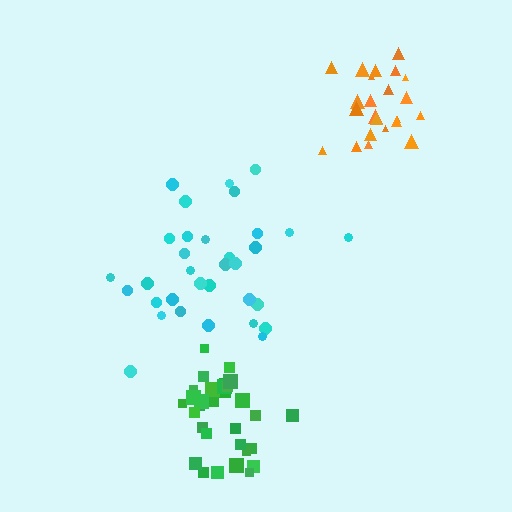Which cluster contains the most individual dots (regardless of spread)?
Cyan (34).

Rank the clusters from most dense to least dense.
orange, green, cyan.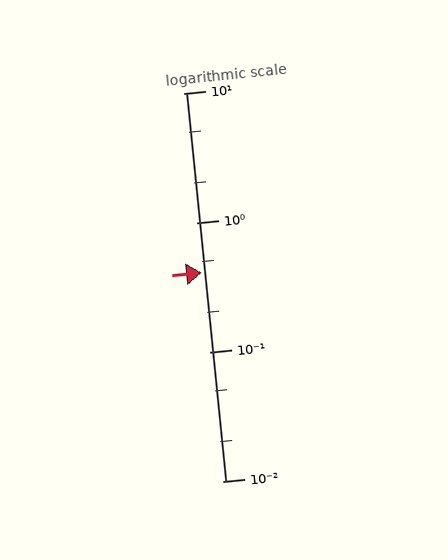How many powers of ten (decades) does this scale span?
The scale spans 3 decades, from 0.01 to 10.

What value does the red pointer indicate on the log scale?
The pointer indicates approximately 0.41.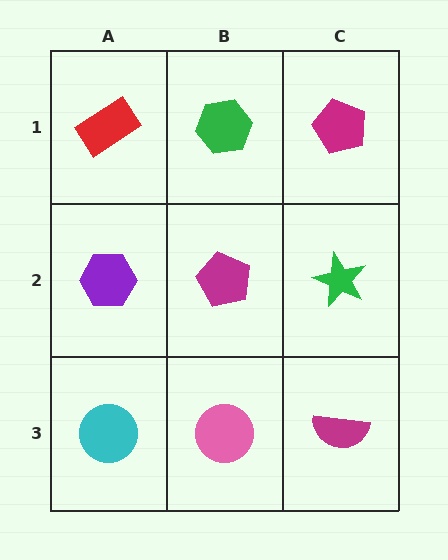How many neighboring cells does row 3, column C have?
2.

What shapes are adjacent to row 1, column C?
A green star (row 2, column C), a green hexagon (row 1, column B).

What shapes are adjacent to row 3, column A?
A purple hexagon (row 2, column A), a pink circle (row 3, column B).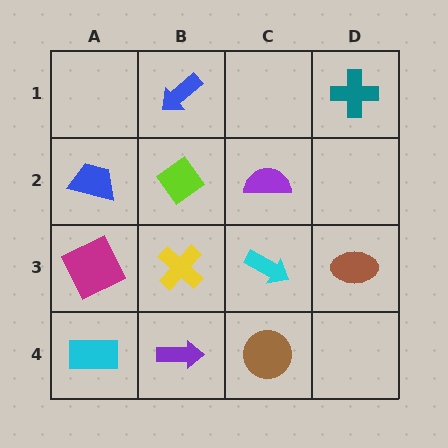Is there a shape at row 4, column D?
No, that cell is empty.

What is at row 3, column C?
A cyan arrow.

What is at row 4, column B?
A purple arrow.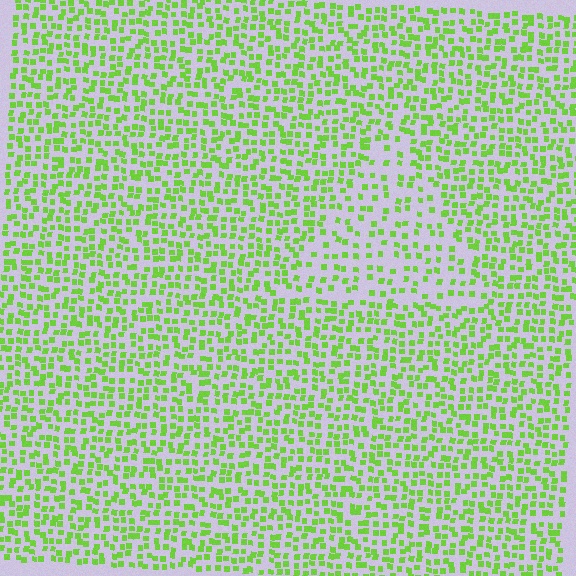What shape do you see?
I see a triangle.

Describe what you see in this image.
The image contains small lime elements arranged at two different densities. A triangle-shaped region is visible where the elements are less densely packed than the surrounding area.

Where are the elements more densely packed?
The elements are more densely packed outside the triangle boundary.